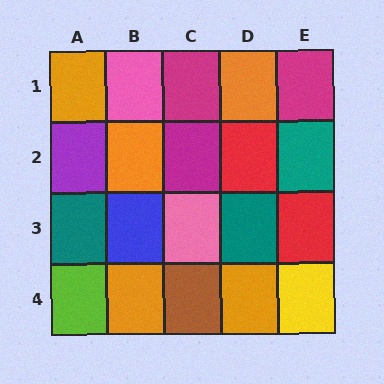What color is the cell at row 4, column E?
Yellow.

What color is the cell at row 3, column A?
Teal.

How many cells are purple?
1 cell is purple.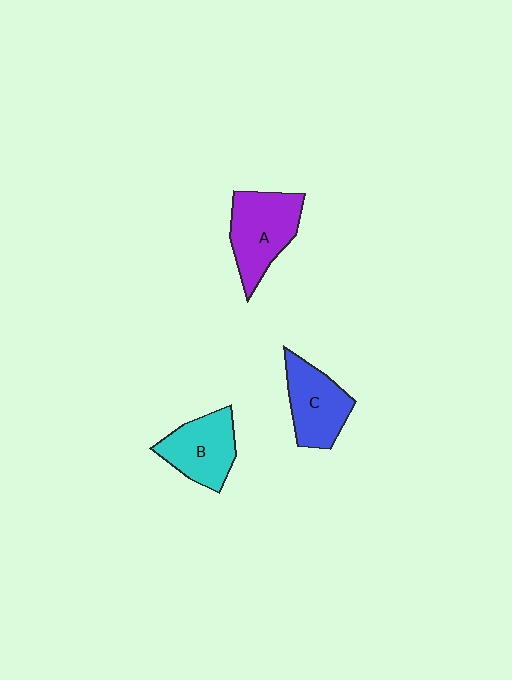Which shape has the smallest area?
Shape B (cyan).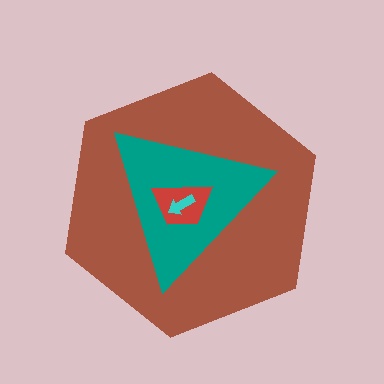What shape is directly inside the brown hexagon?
The teal triangle.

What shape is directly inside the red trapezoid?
The cyan arrow.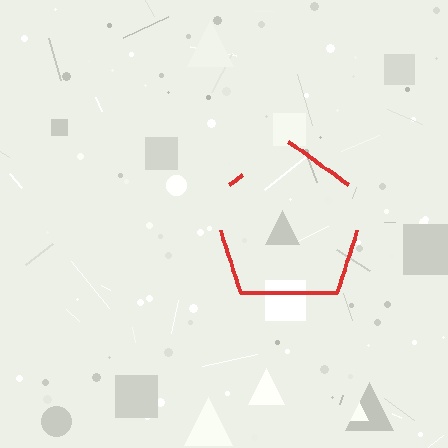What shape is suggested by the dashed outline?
The dashed outline suggests a pentagon.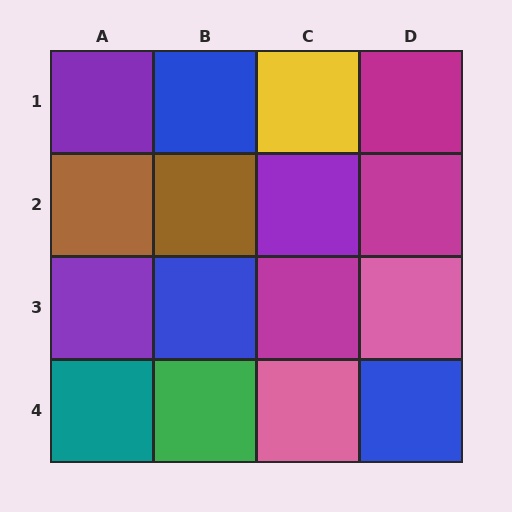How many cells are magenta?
3 cells are magenta.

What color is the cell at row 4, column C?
Pink.